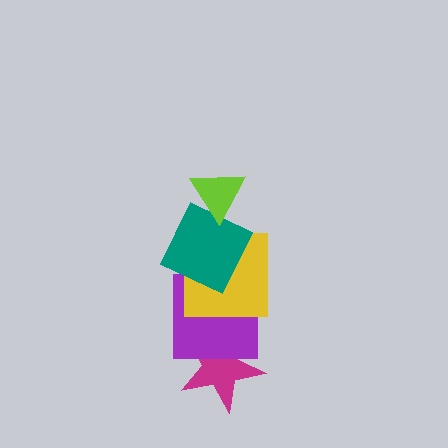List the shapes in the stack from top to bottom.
From top to bottom: the lime triangle, the teal square, the yellow square, the purple square, the magenta star.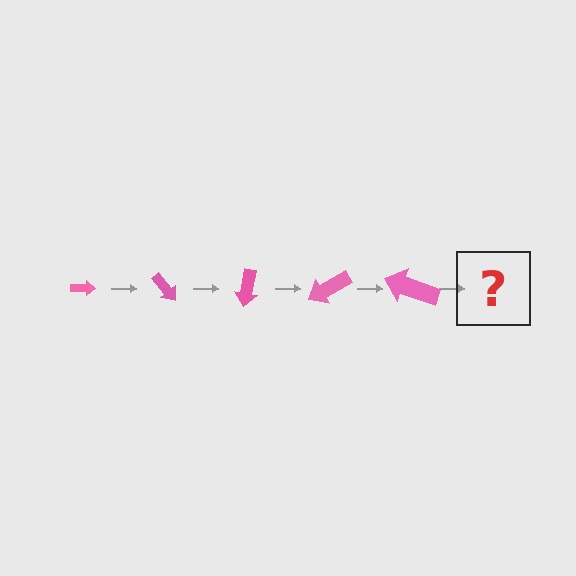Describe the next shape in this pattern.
It should be an arrow, larger than the previous one and rotated 250 degrees from the start.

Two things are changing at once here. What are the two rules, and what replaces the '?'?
The two rules are that the arrow grows larger each step and it rotates 50 degrees each step. The '?' should be an arrow, larger than the previous one and rotated 250 degrees from the start.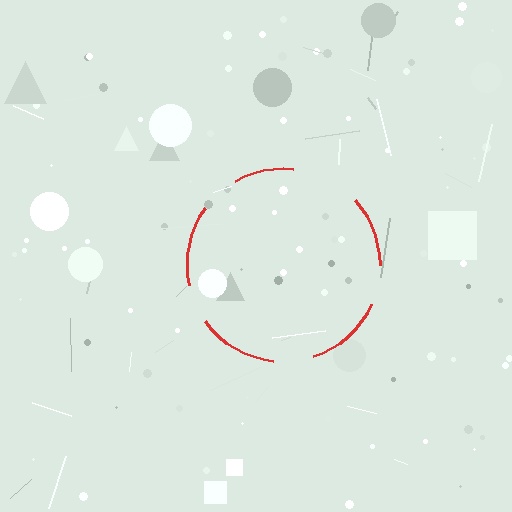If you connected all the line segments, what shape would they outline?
They would outline a circle.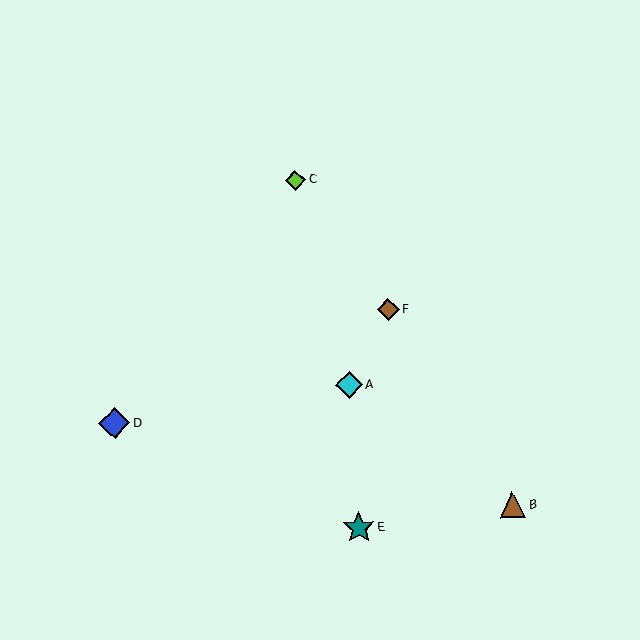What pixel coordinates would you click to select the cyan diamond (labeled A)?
Click at (349, 385) to select the cyan diamond A.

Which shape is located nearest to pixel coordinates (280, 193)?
The lime diamond (labeled C) at (295, 180) is nearest to that location.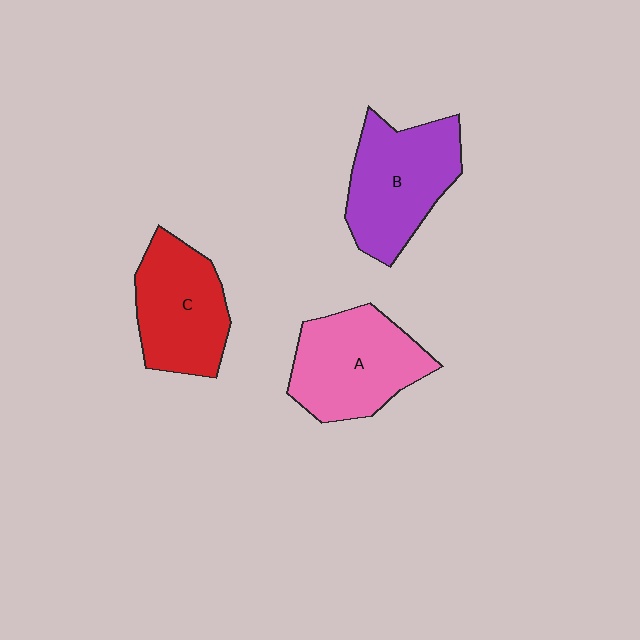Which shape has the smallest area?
Shape C (red).